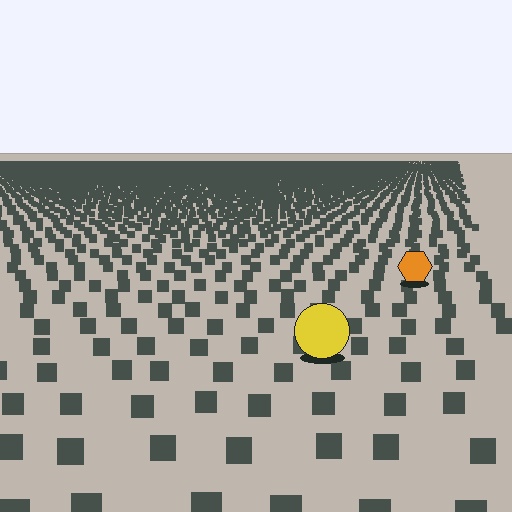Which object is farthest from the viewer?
The orange hexagon is farthest from the viewer. It appears smaller and the ground texture around it is denser.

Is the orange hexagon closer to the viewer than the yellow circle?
No. The yellow circle is closer — you can tell from the texture gradient: the ground texture is coarser near it.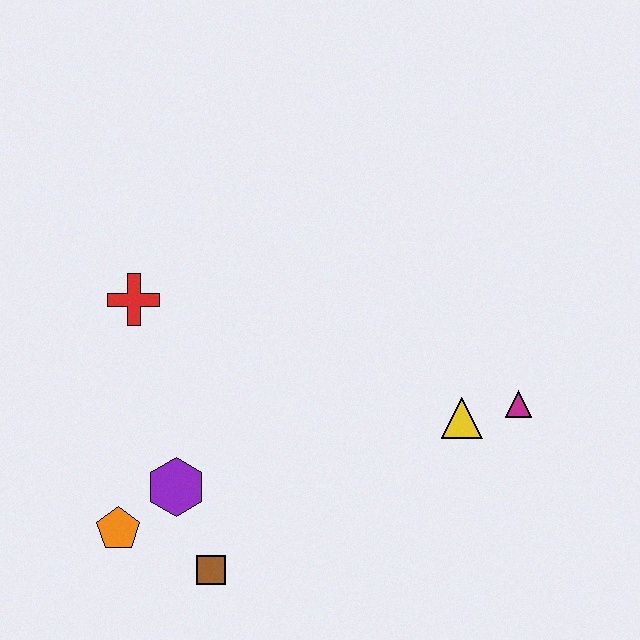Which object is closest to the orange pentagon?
The purple hexagon is closest to the orange pentagon.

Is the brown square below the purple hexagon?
Yes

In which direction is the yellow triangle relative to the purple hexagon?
The yellow triangle is to the right of the purple hexagon.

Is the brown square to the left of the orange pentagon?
No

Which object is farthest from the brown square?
The magenta triangle is farthest from the brown square.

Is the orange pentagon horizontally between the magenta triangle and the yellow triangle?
No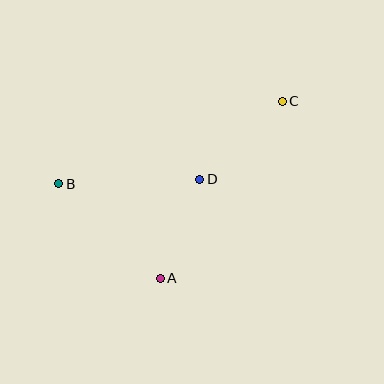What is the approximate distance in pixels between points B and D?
The distance between B and D is approximately 141 pixels.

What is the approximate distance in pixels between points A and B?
The distance between A and B is approximately 139 pixels.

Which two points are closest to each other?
Points A and D are closest to each other.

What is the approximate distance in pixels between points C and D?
The distance between C and D is approximately 114 pixels.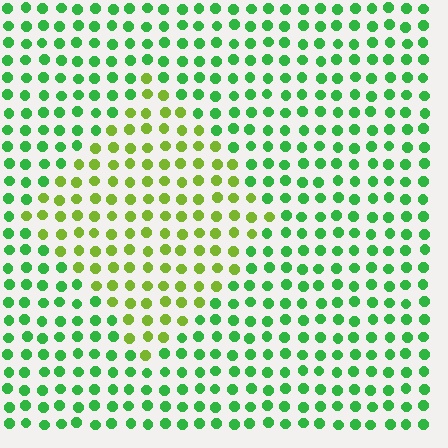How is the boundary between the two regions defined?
The boundary is defined purely by a slight shift in hue (about 42 degrees). Spacing, size, and orientation are identical on both sides.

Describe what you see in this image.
The image is filled with small green elements in a uniform arrangement. A diamond-shaped region is visible where the elements are tinted to a slightly different hue, forming a subtle color boundary.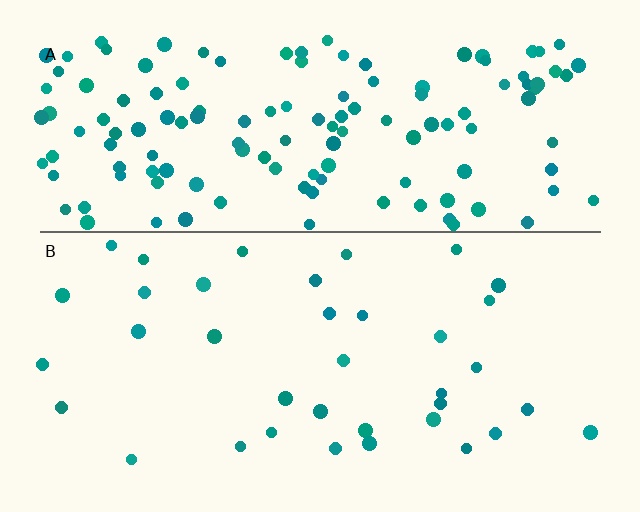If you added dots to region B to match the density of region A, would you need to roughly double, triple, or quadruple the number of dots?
Approximately quadruple.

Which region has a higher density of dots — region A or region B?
A (the top).